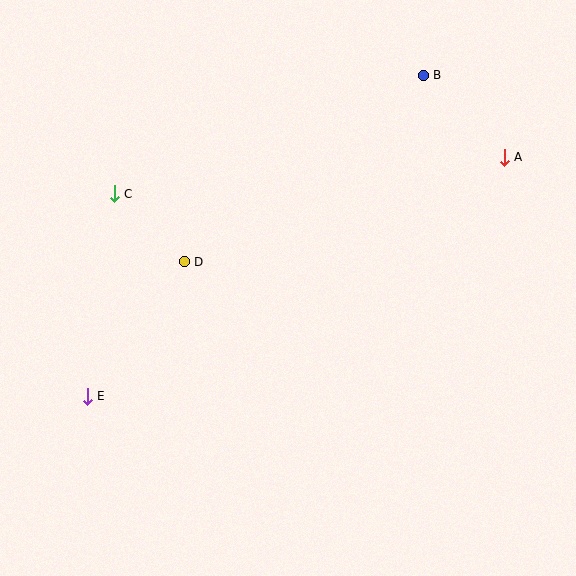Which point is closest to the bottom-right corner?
Point A is closest to the bottom-right corner.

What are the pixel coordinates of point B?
Point B is at (423, 75).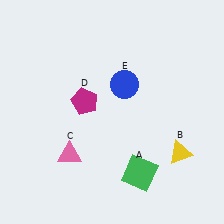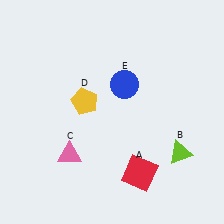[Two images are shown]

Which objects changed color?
A changed from green to red. B changed from yellow to lime. D changed from magenta to yellow.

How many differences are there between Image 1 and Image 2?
There are 3 differences between the two images.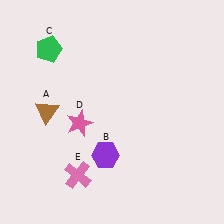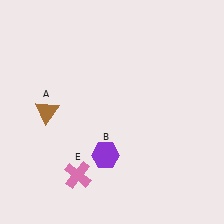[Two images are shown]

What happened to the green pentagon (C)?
The green pentagon (C) was removed in Image 2. It was in the top-left area of Image 1.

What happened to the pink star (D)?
The pink star (D) was removed in Image 2. It was in the bottom-left area of Image 1.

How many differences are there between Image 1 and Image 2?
There are 2 differences between the two images.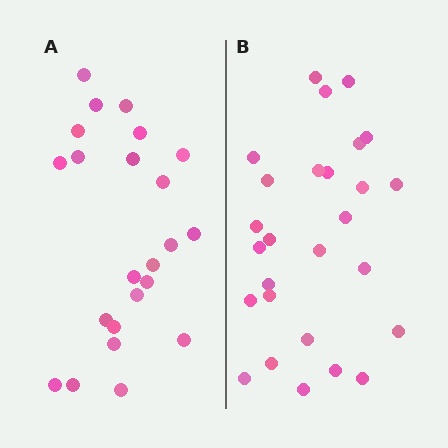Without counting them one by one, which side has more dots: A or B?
Region B (the right region) has more dots.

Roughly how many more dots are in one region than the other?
Region B has about 4 more dots than region A.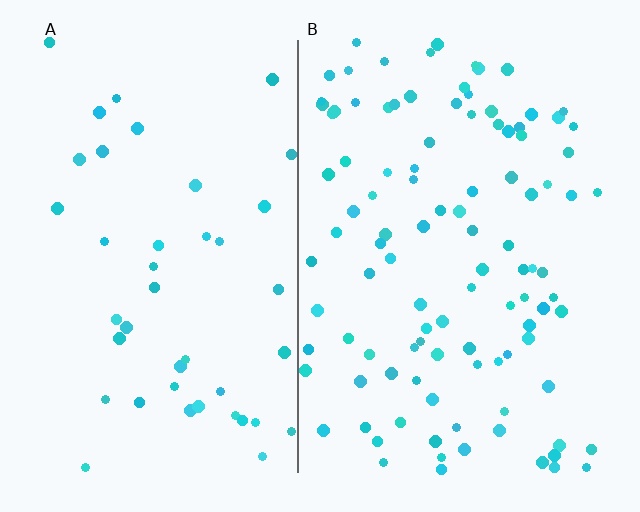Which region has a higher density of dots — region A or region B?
B (the right).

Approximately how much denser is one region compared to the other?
Approximately 2.5× — region B over region A.